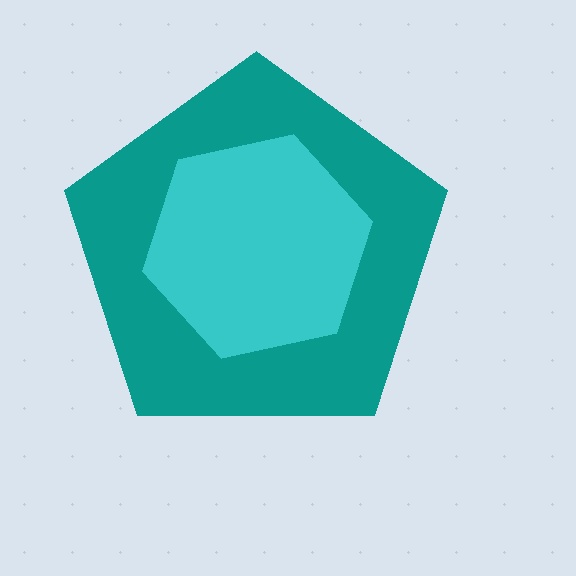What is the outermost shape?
The teal pentagon.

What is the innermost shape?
The cyan hexagon.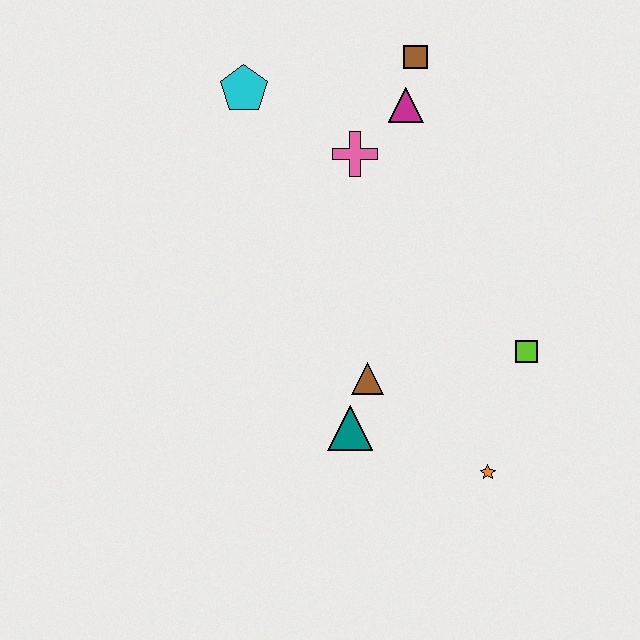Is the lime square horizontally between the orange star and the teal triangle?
No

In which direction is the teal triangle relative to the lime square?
The teal triangle is to the left of the lime square.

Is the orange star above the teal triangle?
No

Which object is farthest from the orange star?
The cyan pentagon is farthest from the orange star.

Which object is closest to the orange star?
The lime square is closest to the orange star.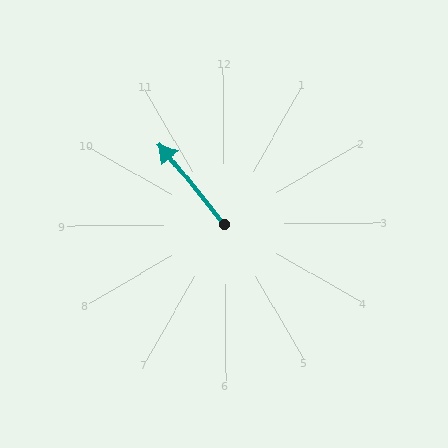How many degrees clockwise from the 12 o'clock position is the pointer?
Approximately 322 degrees.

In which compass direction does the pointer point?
Northwest.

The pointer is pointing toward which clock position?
Roughly 11 o'clock.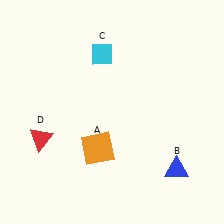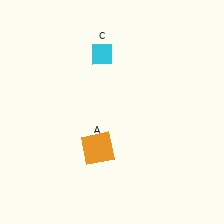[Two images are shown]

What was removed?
The red triangle (D), the blue triangle (B) were removed in Image 2.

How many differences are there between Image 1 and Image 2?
There are 2 differences between the two images.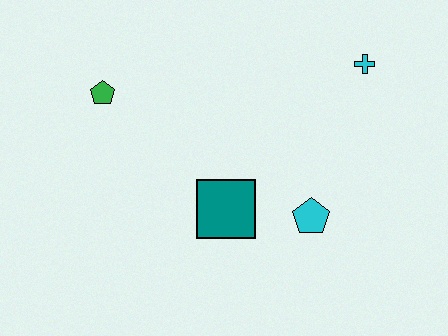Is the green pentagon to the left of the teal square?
Yes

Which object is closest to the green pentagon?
The teal square is closest to the green pentagon.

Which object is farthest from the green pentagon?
The cyan cross is farthest from the green pentagon.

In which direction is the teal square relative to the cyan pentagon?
The teal square is to the left of the cyan pentagon.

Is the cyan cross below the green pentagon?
No